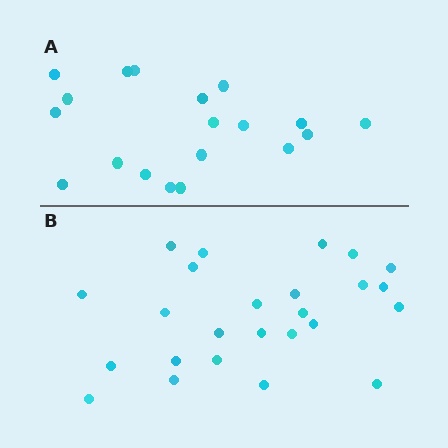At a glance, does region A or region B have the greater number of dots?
Region B (the bottom region) has more dots.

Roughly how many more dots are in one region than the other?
Region B has about 6 more dots than region A.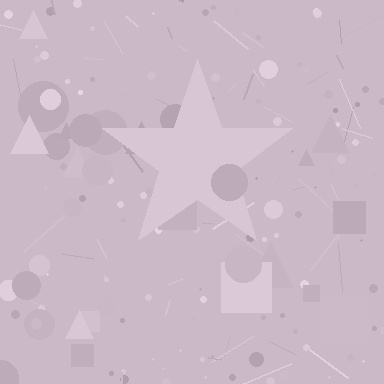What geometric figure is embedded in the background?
A star is embedded in the background.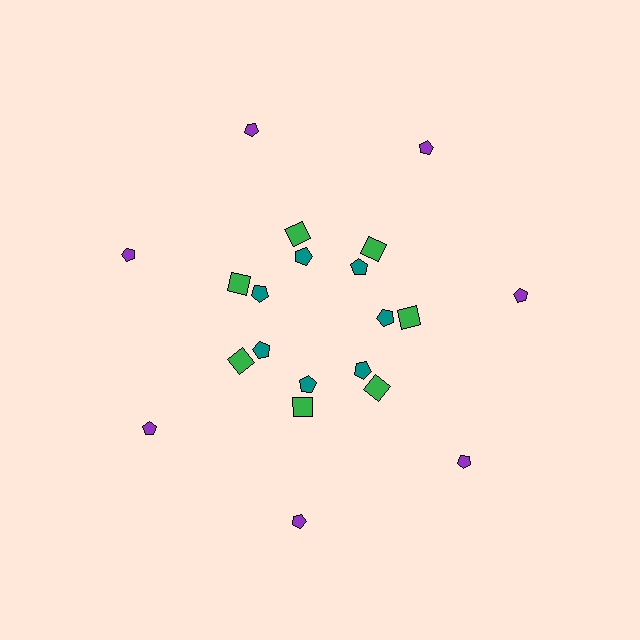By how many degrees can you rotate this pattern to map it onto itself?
The pattern maps onto itself every 51 degrees of rotation.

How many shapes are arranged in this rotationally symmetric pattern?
There are 21 shapes, arranged in 7 groups of 3.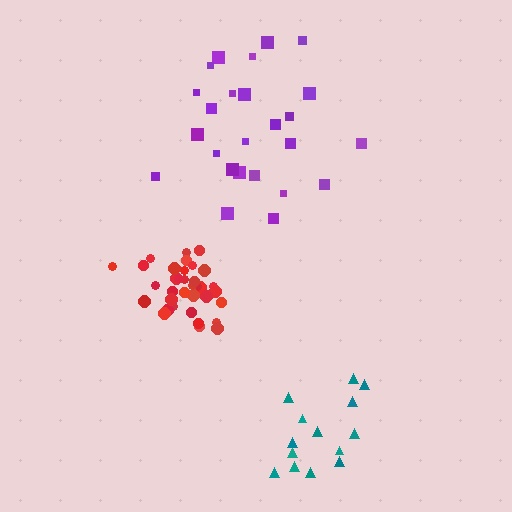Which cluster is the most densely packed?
Red.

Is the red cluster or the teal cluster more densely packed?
Red.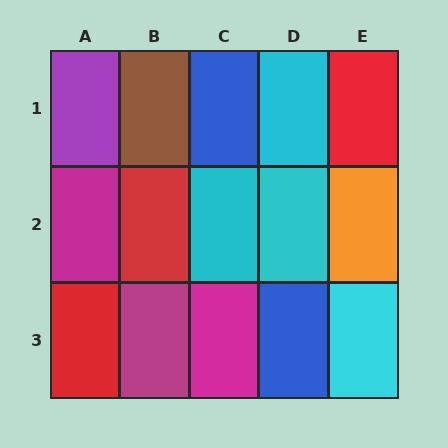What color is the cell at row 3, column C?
Magenta.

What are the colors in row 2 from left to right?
Magenta, red, cyan, cyan, orange.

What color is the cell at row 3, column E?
Cyan.